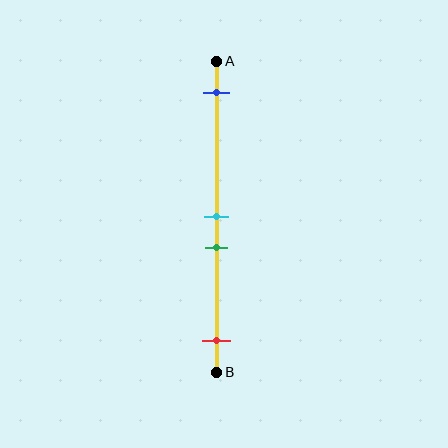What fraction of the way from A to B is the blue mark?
The blue mark is approximately 10% (0.1) of the way from A to B.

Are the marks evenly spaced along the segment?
No, the marks are not evenly spaced.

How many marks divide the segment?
There are 4 marks dividing the segment.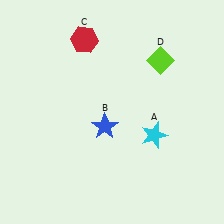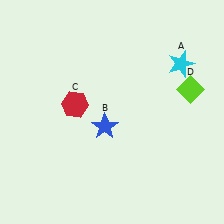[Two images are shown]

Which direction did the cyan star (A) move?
The cyan star (A) moved up.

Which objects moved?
The objects that moved are: the cyan star (A), the red hexagon (C), the lime diamond (D).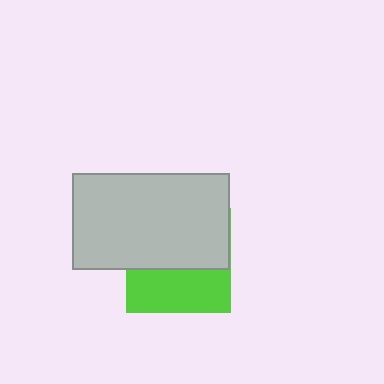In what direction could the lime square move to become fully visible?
The lime square could move down. That would shift it out from behind the light gray rectangle entirely.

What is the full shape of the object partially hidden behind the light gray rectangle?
The partially hidden object is a lime square.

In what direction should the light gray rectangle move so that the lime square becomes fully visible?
The light gray rectangle should move up. That is the shortest direction to clear the overlap and leave the lime square fully visible.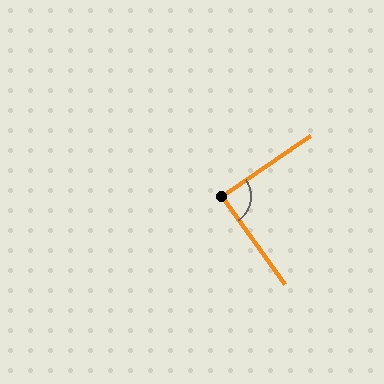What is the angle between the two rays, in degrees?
Approximately 89 degrees.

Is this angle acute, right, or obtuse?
It is approximately a right angle.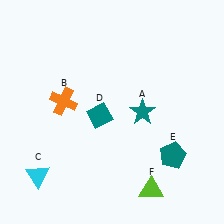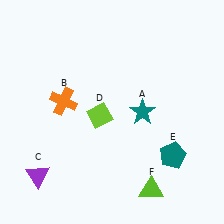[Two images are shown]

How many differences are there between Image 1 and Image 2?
There are 2 differences between the two images.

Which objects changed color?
C changed from cyan to purple. D changed from teal to lime.